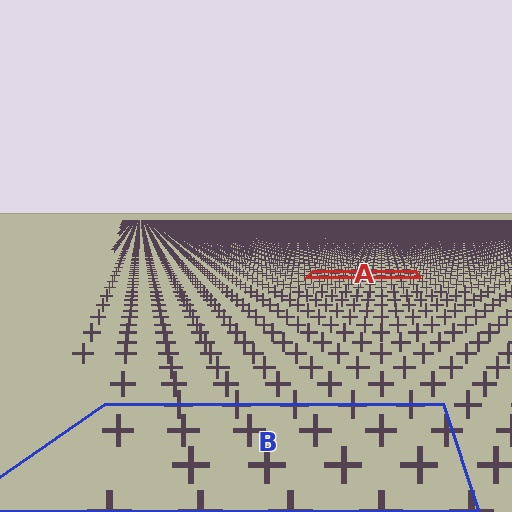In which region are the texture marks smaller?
The texture marks are smaller in region A, because it is farther away.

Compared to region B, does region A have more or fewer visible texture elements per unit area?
Region A has more texture elements per unit area — they are packed more densely because it is farther away.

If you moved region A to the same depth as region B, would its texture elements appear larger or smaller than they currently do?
They would appear larger. At a closer depth, the same texture elements are projected at a bigger on-screen size.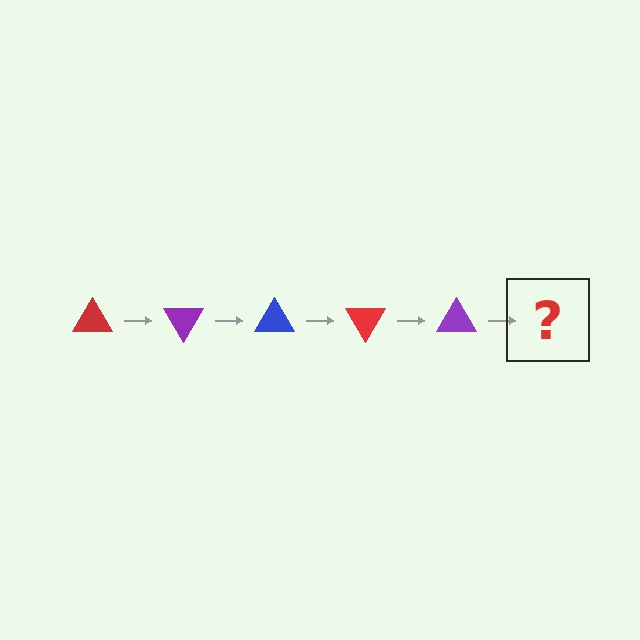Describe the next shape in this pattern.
It should be a blue triangle, rotated 300 degrees from the start.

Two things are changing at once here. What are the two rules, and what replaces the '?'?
The two rules are that it rotates 60 degrees each step and the color cycles through red, purple, and blue. The '?' should be a blue triangle, rotated 300 degrees from the start.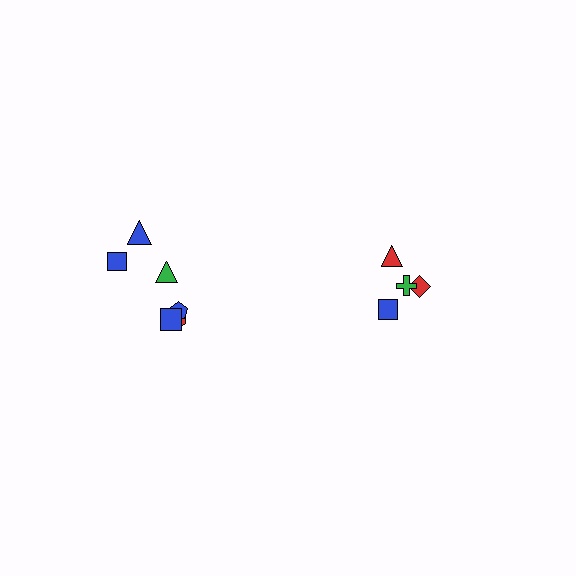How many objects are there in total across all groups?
There are 10 objects.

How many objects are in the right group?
There are 4 objects.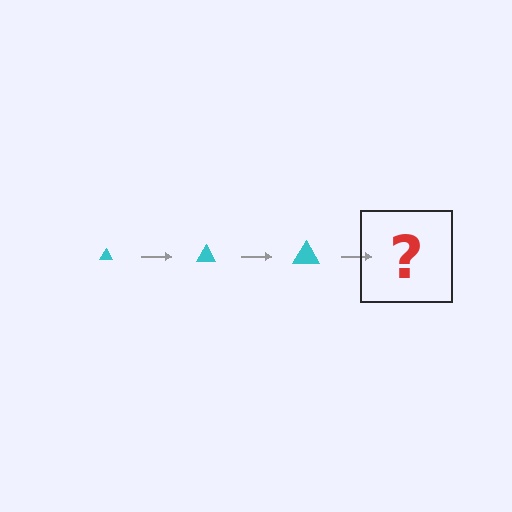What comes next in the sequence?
The next element should be a cyan triangle, larger than the previous one.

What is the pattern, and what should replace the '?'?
The pattern is that the triangle gets progressively larger each step. The '?' should be a cyan triangle, larger than the previous one.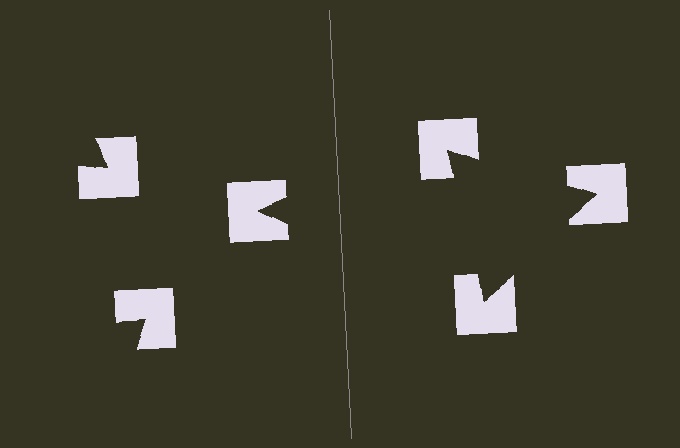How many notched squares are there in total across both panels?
6 — 3 on each side.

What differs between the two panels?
The notched squares are positioned identically on both sides; only the wedge orientations differ. On the right they align to a triangle; on the left they are misaligned.